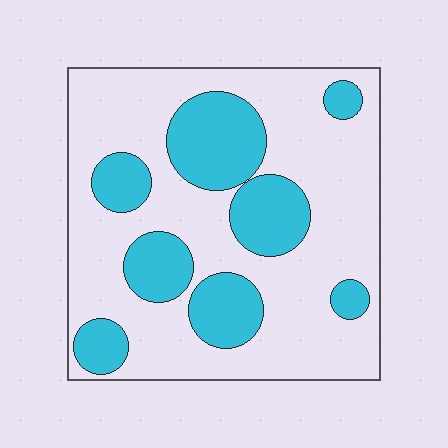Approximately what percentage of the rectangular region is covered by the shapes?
Approximately 30%.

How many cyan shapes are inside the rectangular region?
8.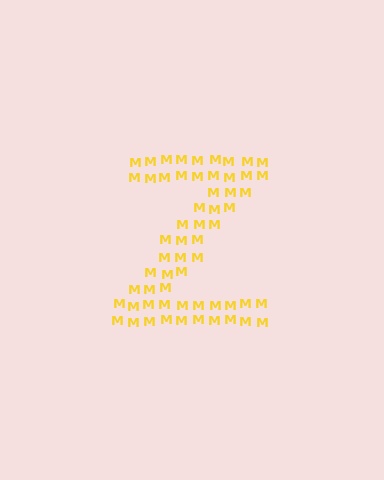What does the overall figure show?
The overall figure shows the letter Z.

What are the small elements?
The small elements are letter M's.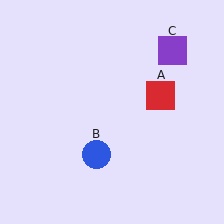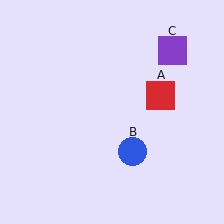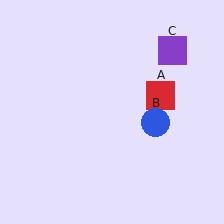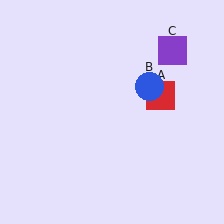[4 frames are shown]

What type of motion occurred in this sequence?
The blue circle (object B) rotated counterclockwise around the center of the scene.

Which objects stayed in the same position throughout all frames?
Red square (object A) and purple square (object C) remained stationary.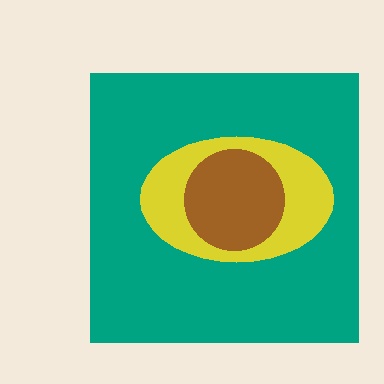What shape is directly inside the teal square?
The yellow ellipse.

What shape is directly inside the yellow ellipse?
The brown circle.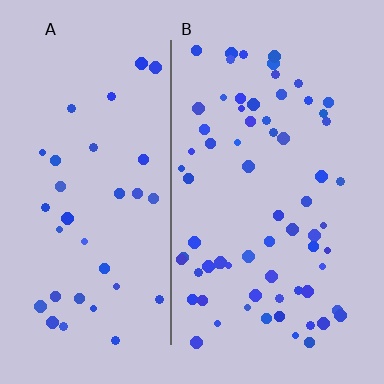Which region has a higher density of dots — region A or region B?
B (the right).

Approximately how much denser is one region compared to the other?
Approximately 1.9× — region B over region A.